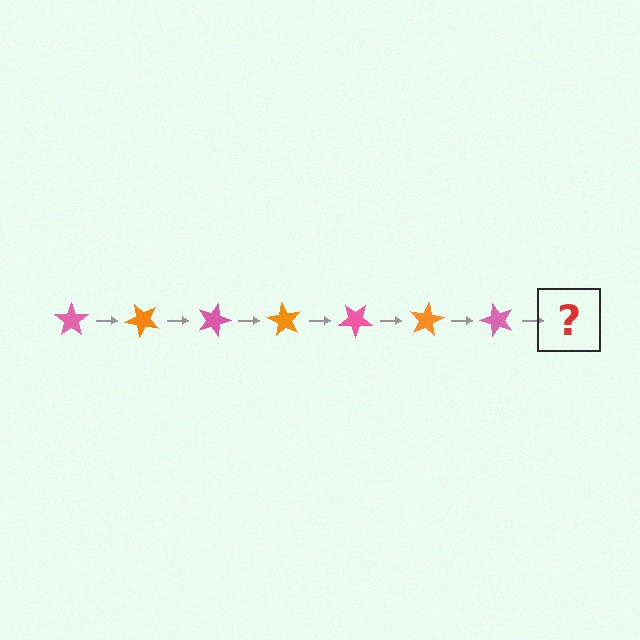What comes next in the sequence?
The next element should be an orange star, rotated 315 degrees from the start.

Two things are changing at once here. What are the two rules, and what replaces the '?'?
The two rules are that it rotates 45 degrees each step and the color cycles through pink and orange. The '?' should be an orange star, rotated 315 degrees from the start.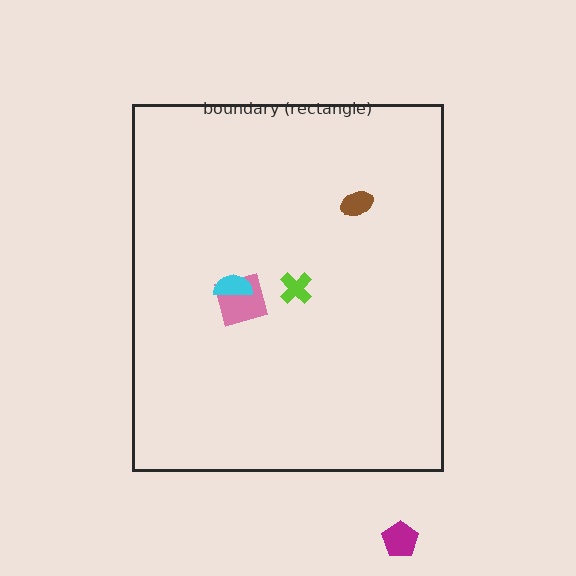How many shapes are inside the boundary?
4 inside, 1 outside.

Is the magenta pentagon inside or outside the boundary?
Outside.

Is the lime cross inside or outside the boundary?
Inside.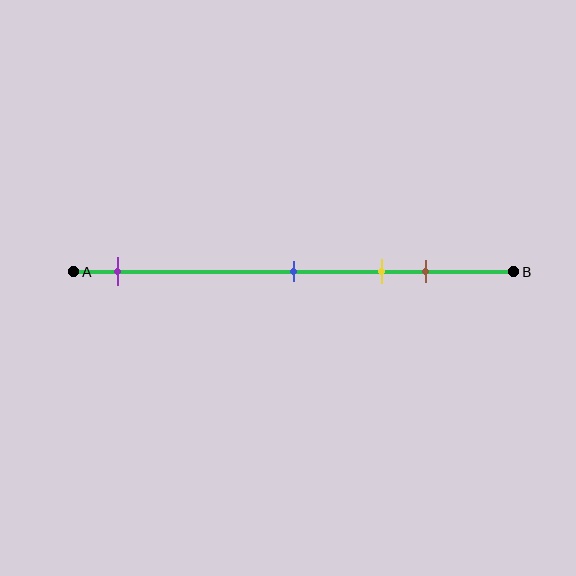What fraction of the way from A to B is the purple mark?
The purple mark is approximately 10% (0.1) of the way from A to B.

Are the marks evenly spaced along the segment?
No, the marks are not evenly spaced.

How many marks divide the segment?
There are 4 marks dividing the segment.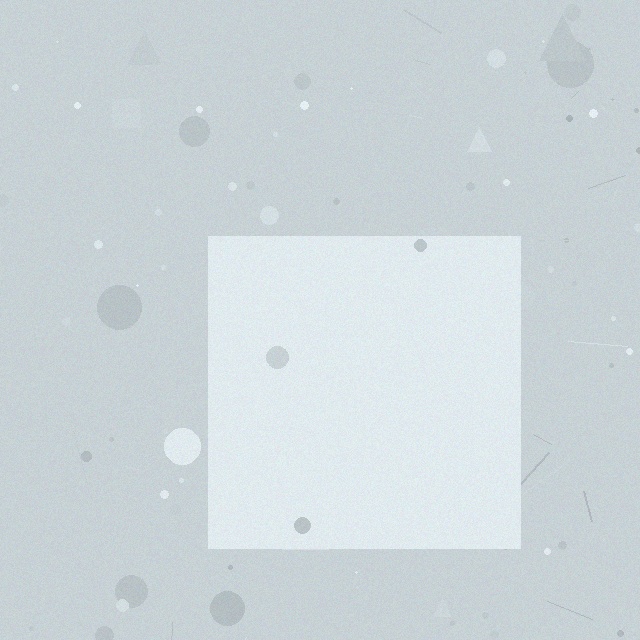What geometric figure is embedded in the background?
A square is embedded in the background.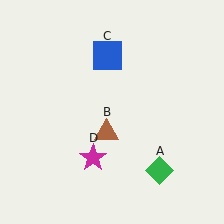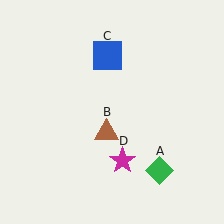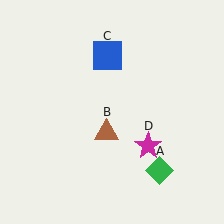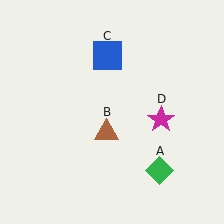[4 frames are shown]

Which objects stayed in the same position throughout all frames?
Green diamond (object A) and brown triangle (object B) and blue square (object C) remained stationary.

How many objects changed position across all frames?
1 object changed position: magenta star (object D).